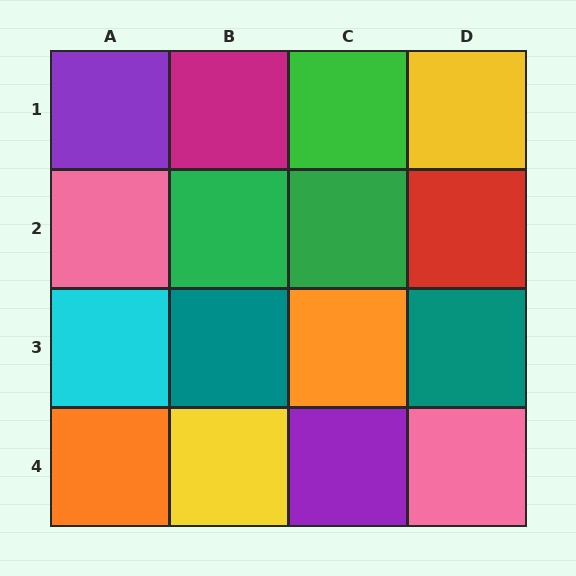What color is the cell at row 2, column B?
Green.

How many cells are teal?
2 cells are teal.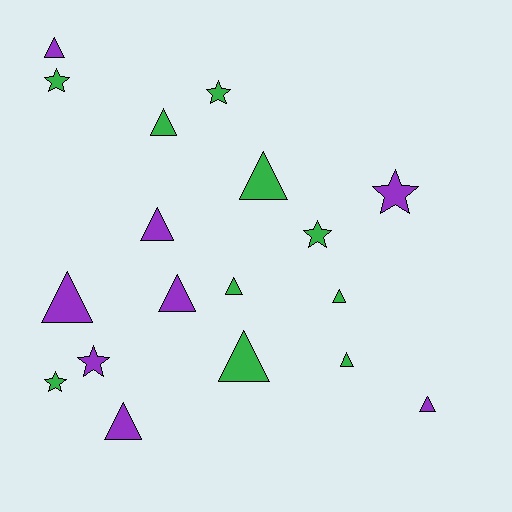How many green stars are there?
There are 4 green stars.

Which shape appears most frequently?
Triangle, with 12 objects.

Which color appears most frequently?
Green, with 10 objects.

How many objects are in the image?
There are 18 objects.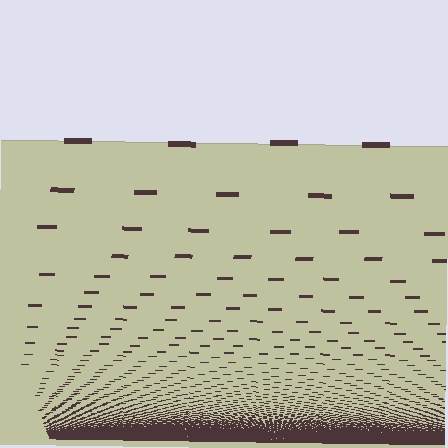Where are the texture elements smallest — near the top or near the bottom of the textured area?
Near the bottom.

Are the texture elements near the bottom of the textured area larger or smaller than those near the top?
Smaller. The gradient is inverted — elements near the bottom are smaller and denser.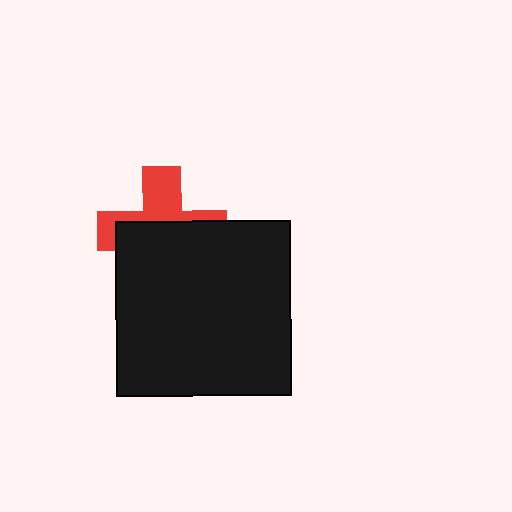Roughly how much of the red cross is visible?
A small part of it is visible (roughly 41%).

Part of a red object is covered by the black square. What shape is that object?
It is a cross.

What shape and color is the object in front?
The object in front is a black square.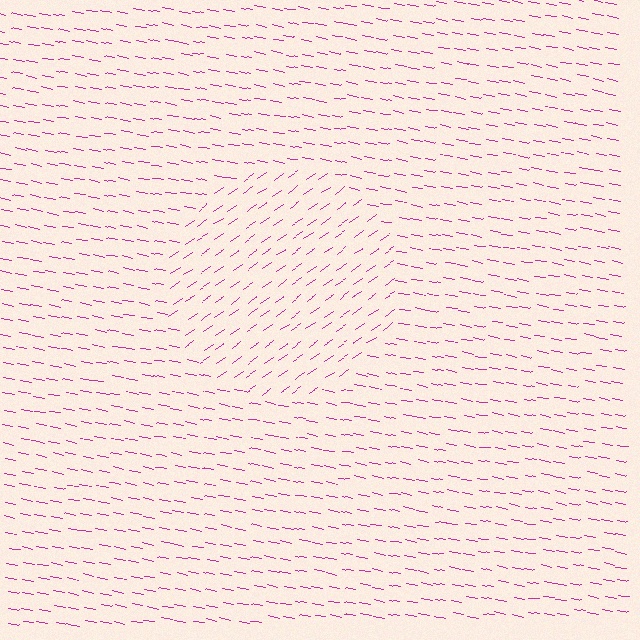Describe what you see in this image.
The image is filled with small magenta line segments. A circle region in the image has lines oriented differently from the surrounding lines, creating a visible texture boundary.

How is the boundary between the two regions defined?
The boundary is defined purely by a change in line orientation (approximately 45 degrees difference). All lines are the same color and thickness.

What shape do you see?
I see a circle.